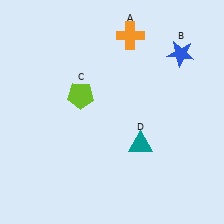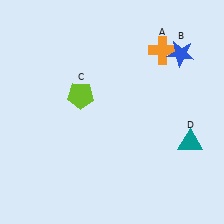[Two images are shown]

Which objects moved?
The objects that moved are: the orange cross (A), the teal triangle (D).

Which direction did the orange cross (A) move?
The orange cross (A) moved right.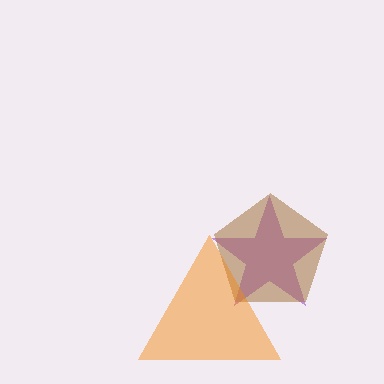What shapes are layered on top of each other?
The layered shapes are: a purple star, a brown pentagon, an orange triangle.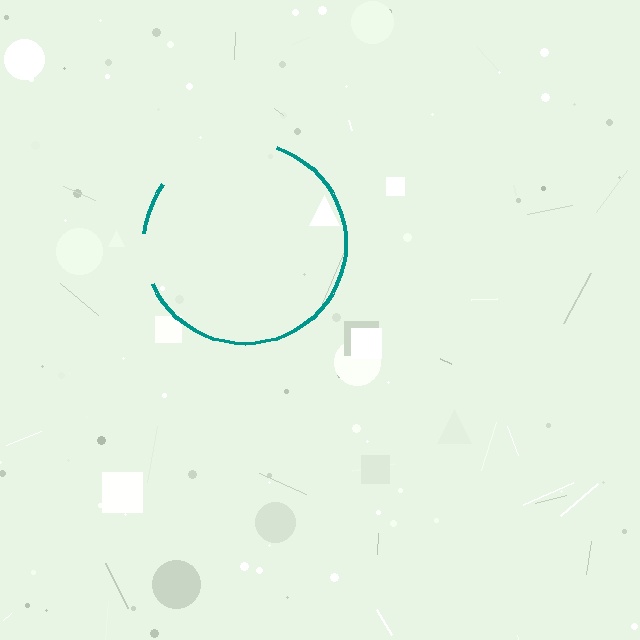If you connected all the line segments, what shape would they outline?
They would outline a circle.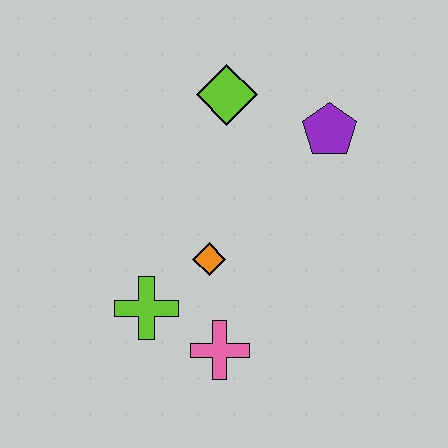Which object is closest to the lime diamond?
The purple pentagon is closest to the lime diamond.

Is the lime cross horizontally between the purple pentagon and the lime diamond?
No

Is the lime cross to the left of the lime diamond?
Yes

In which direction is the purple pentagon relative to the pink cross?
The purple pentagon is above the pink cross.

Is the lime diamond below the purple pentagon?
No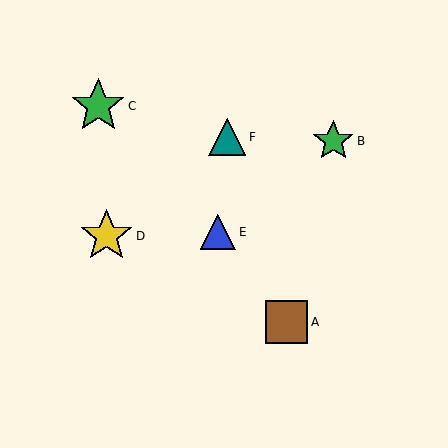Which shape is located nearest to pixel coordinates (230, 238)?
The blue triangle (labeled E) at (218, 232) is nearest to that location.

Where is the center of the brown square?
The center of the brown square is at (287, 322).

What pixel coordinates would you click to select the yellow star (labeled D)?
Click at (107, 236) to select the yellow star D.